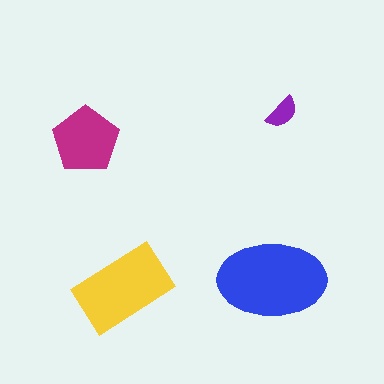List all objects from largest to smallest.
The blue ellipse, the yellow rectangle, the magenta pentagon, the purple semicircle.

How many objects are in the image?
There are 4 objects in the image.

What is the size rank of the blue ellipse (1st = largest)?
1st.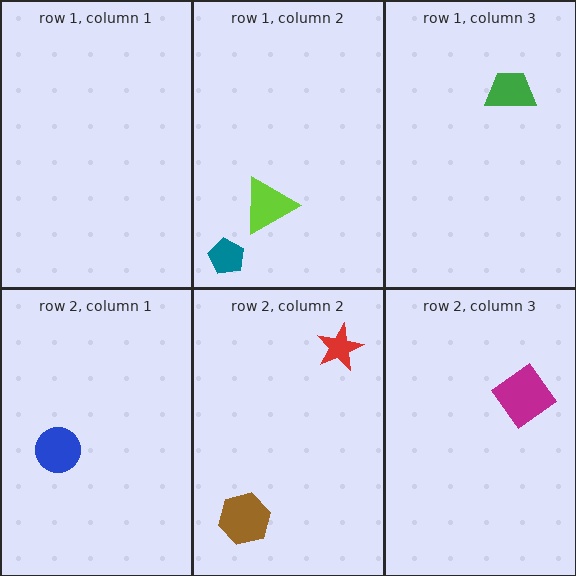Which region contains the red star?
The row 2, column 2 region.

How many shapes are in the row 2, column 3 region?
1.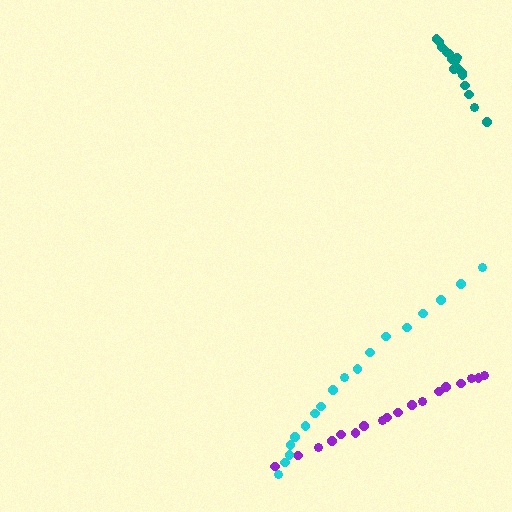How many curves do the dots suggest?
There are 3 distinct paths.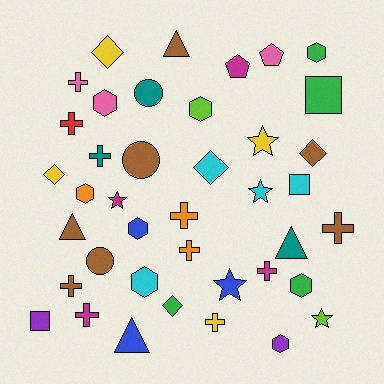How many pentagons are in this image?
There are 2 pentagons.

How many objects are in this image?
There are 40 objects.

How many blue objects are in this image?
There are 3 blue objects.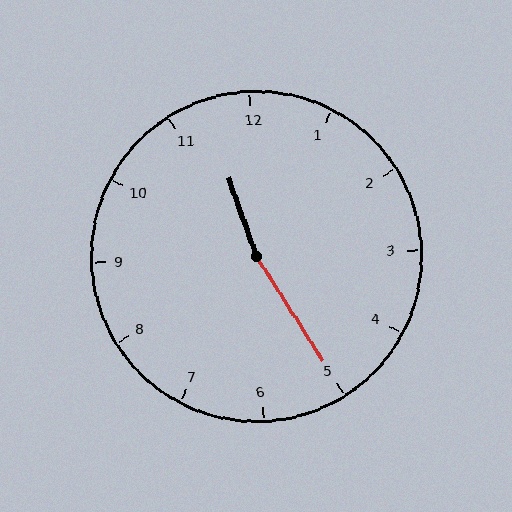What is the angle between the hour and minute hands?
Approximately 168 degrees.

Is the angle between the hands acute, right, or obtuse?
It is obtuse.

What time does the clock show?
11:25.